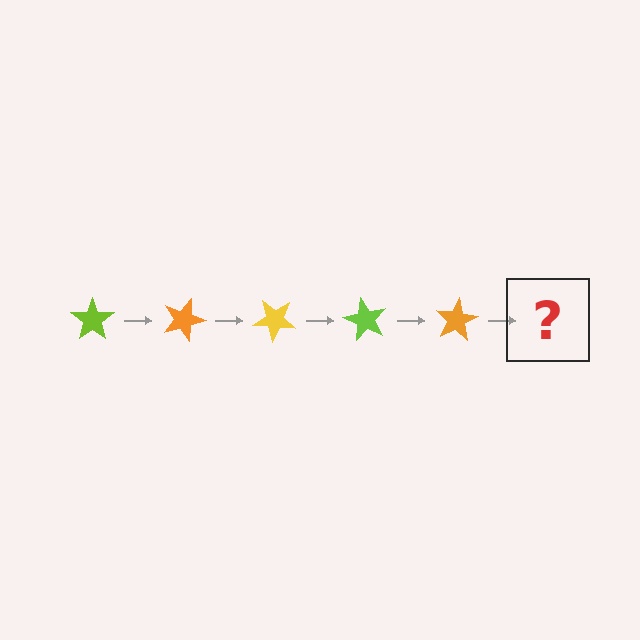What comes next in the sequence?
The next element should be a yellow star, rotated 100 degrees from the start.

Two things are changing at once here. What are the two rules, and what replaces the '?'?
The two rules are that it rotates 20 degrees each step and the color cycles through lime, orange, and yellow. The '?' should be a yellow star, rotated 100 degrees from the start.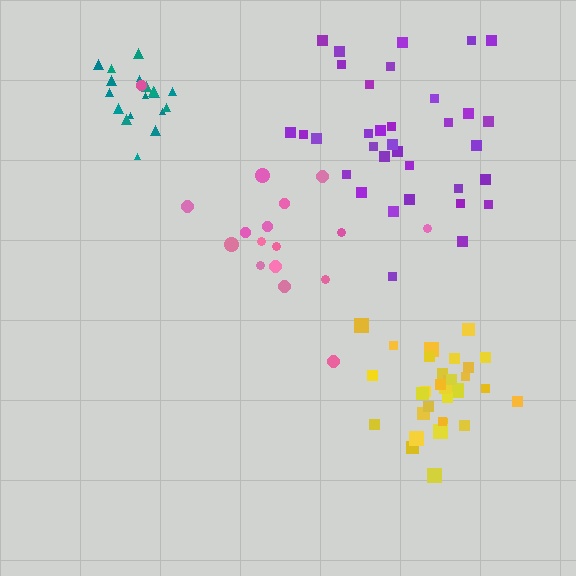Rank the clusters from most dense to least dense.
teal, yellow, purple, pink.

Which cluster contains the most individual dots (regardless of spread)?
Purple (34).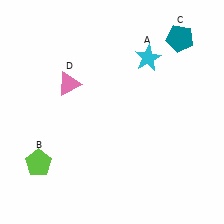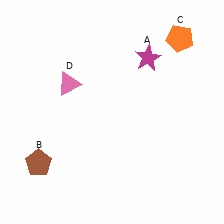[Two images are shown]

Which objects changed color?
A changed from cyan to magenta. B changed from lime to brown. C changed from teal to orange.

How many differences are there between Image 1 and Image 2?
There are 3 differences between the two images.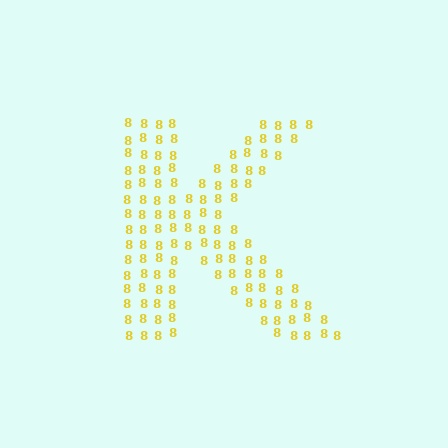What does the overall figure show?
The overall figure shows the letter K.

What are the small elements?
The small elements are digit 8's.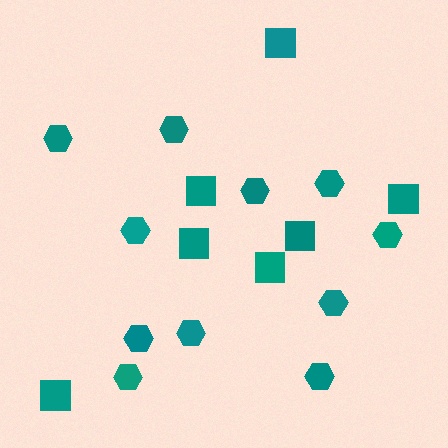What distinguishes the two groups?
There are 2 groups: one group of hexagons (11) and one group of squares (7).